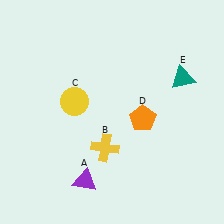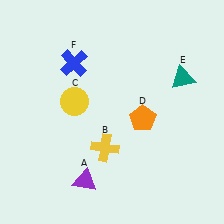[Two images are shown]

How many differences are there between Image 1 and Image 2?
There is 1 difference between the two images.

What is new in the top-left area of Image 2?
A blue cross (F) was added in the top-left area of Image 2.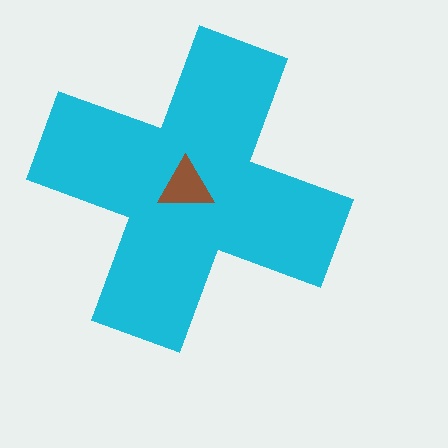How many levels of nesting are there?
2.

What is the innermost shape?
The brown triangle.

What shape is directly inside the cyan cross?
The brown triangle.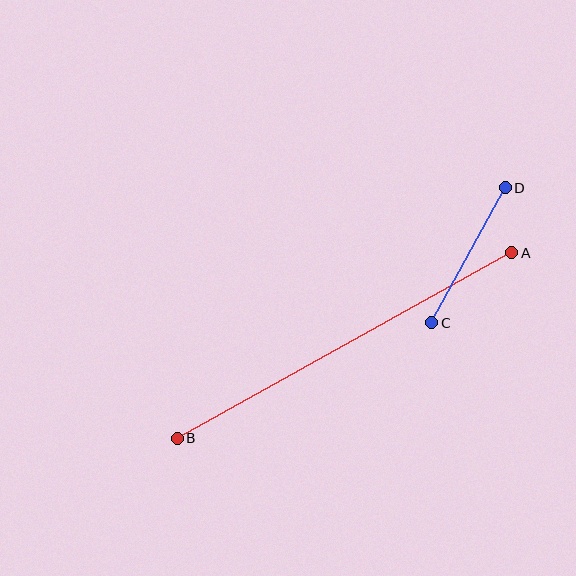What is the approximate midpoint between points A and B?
The midpoint is at approximately (345, 346) pixels.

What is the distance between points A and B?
The distance is approximately 383 pixels.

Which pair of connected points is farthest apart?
Points A and B are farthest apart.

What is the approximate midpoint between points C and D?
The midpoint is at approximately (468, 255) pixels.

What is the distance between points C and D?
The distance is approximately 154 pixels.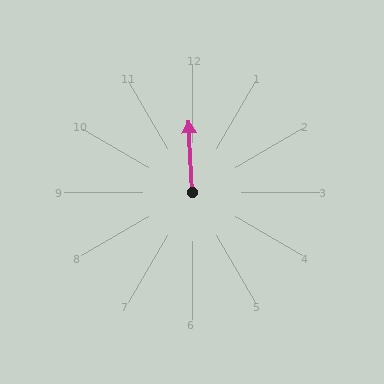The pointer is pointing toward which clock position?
Roughly 12 o'clock.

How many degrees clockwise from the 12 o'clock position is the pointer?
Approximately 357 degrees.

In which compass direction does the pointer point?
North.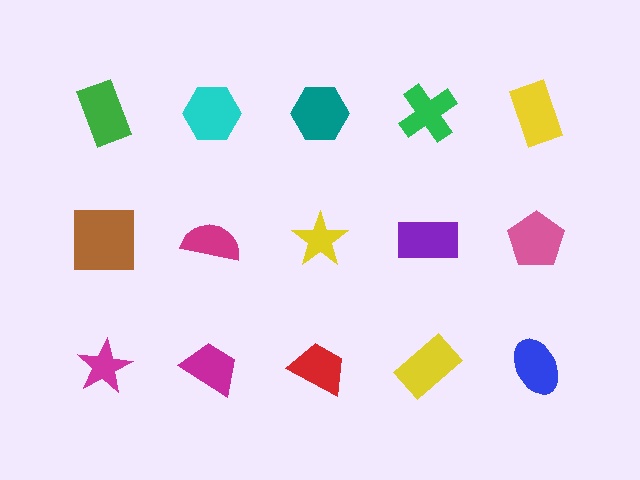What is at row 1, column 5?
A yellow rectangle.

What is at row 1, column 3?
A teal hexagon.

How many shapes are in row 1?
5 shapes.